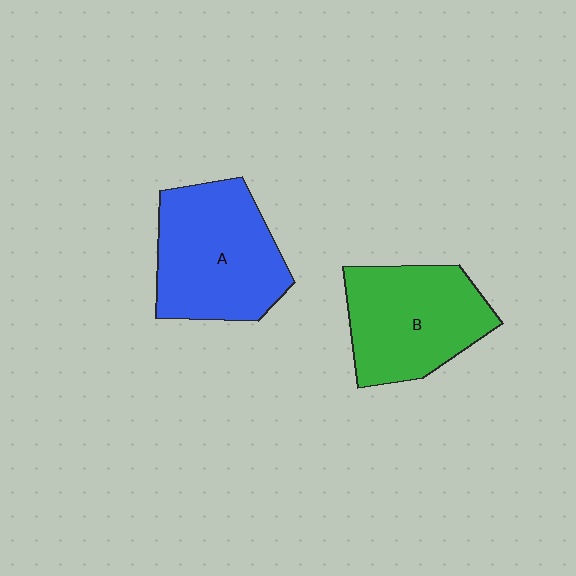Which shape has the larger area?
Shape A (blue).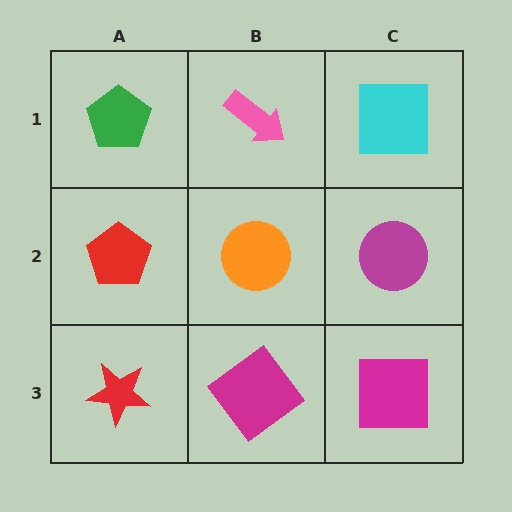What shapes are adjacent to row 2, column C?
A cyan square (row 1, column C), a magenta square (row 3, column C), an orange circle (row 2, column B).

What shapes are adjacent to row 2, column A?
A green pentagon (row 1, column A), a red star (row 3, column A), an orange circle (row 2, column B).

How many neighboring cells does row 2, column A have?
3.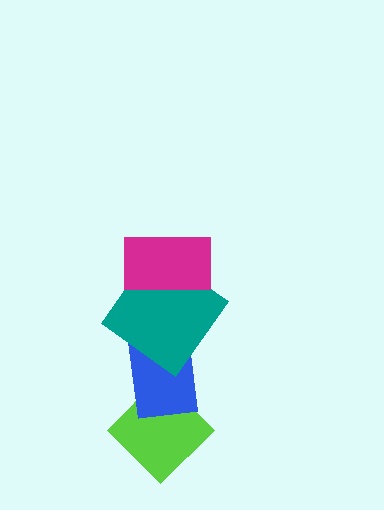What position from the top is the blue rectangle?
The blue rectangle is 3rd from the top.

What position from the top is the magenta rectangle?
The magenta rectangle is 1st from the top.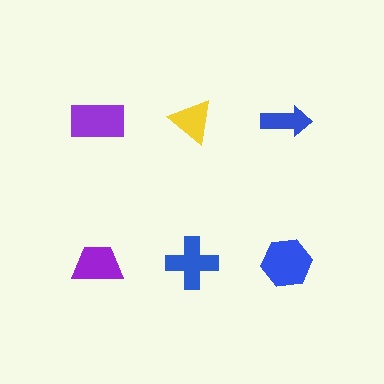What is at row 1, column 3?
A blue arrow.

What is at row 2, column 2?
A blue cross.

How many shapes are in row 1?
3 shapes.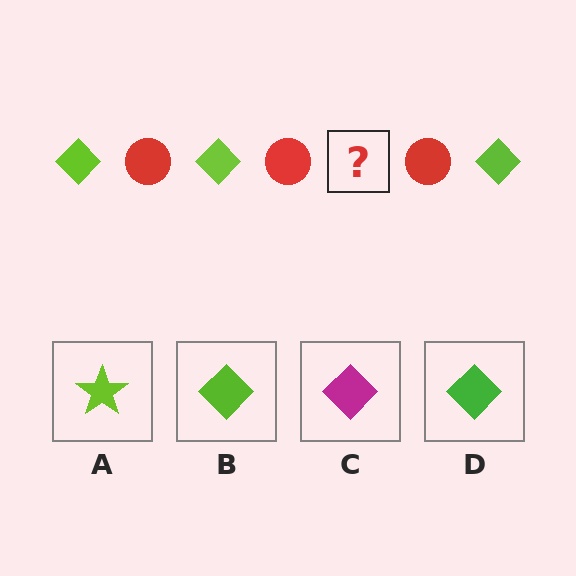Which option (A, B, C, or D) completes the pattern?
B.